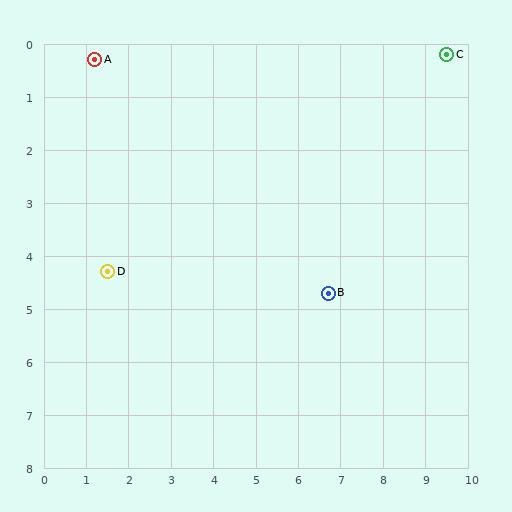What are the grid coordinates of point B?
Point B is at approximately (6.7, 4.7).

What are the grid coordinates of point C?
Point C is at approximately (9.5, 0.2).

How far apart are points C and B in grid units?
Points C and B are about 5.3 grid units apart.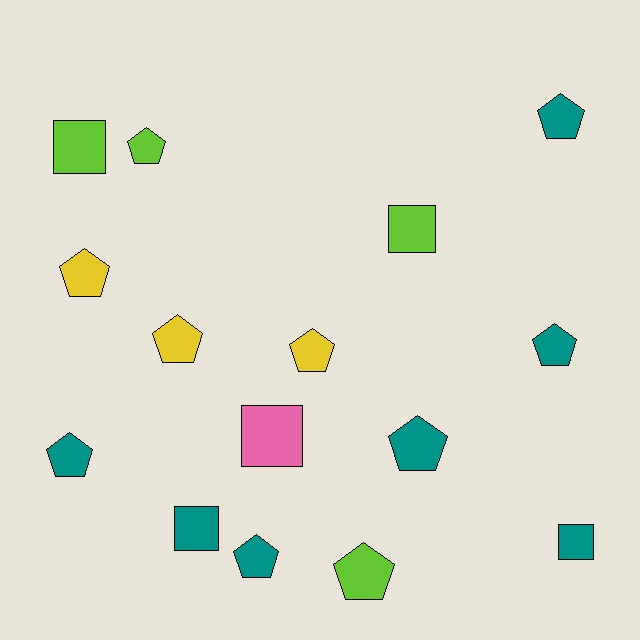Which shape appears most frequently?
Pentagon, with 10 objects.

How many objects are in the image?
There are 15 objects.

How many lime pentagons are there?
There are 2 lime pentagons.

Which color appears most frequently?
Teal, with 7 objects.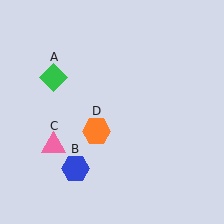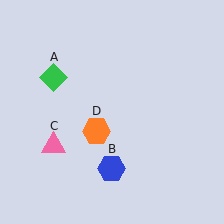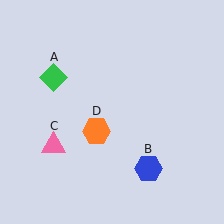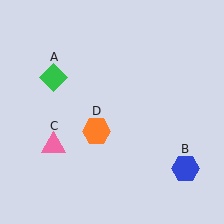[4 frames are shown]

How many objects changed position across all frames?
1 object changed position: blue hexagon (object B).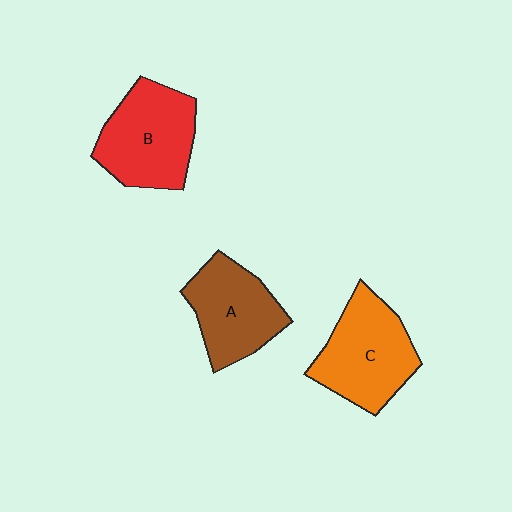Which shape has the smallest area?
Shape A (brown).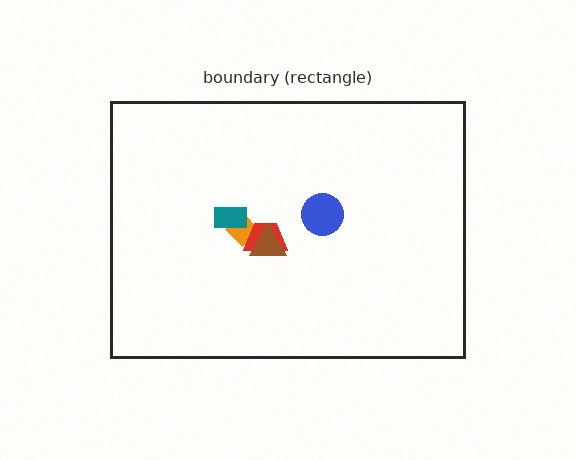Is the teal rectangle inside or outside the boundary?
Inside.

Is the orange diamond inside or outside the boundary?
Inside.